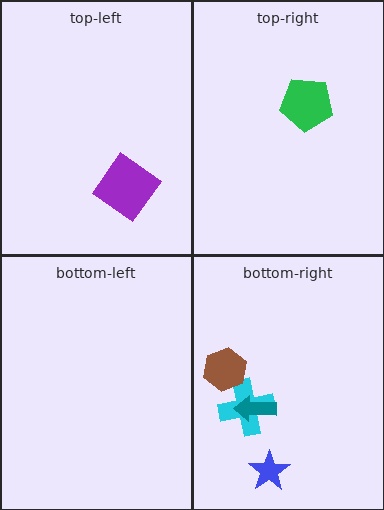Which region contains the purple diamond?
The top-left region.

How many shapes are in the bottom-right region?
4.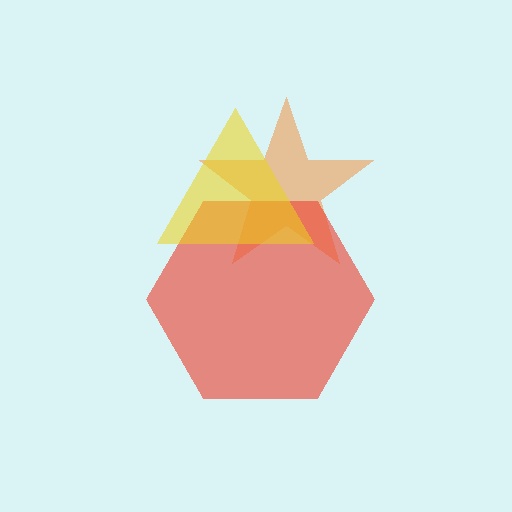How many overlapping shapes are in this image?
There are 3 overlapping shapes in the image.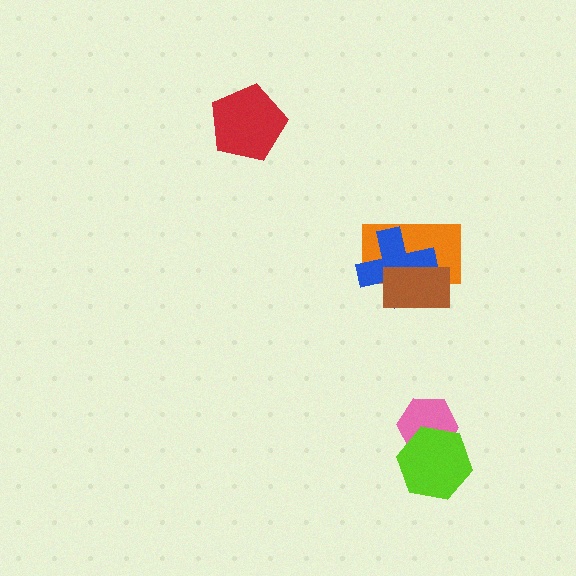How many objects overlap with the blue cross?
2 objects overlap with the blue cross.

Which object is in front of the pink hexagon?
The lime hexagon is in front of the pink hexagon.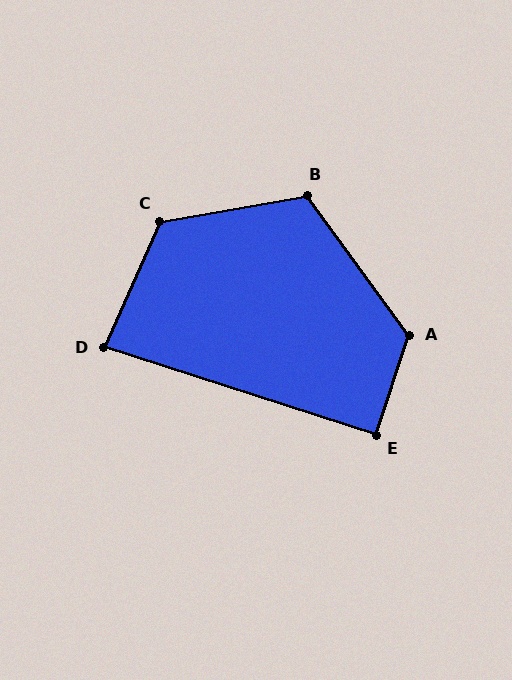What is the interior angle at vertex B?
Approximately 116 degrees (obtuse).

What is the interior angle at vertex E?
Approximately 91 degrees (approximately right).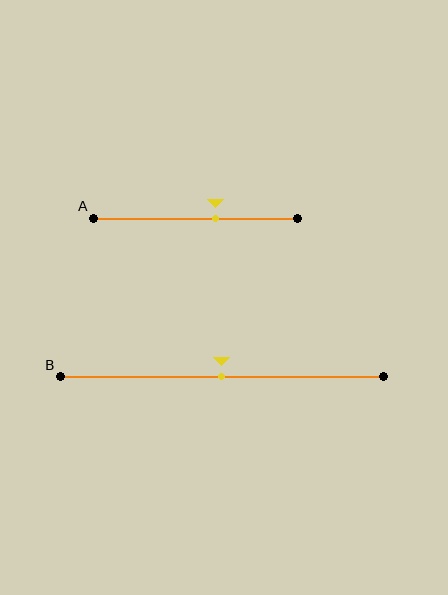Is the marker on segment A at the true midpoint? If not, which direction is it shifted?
No, the marker on segment A is shifted to the right by about 10% of the segment length.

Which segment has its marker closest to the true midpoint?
Segment B has its marker closest to the true midpoint.